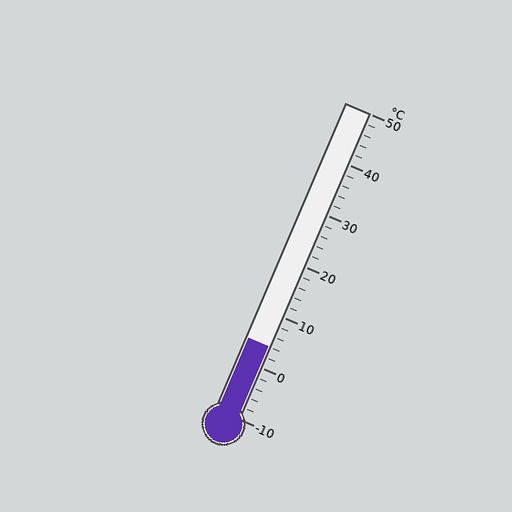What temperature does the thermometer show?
The thermometer shows approximately 4°C.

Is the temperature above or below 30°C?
The temperature is below 30°C.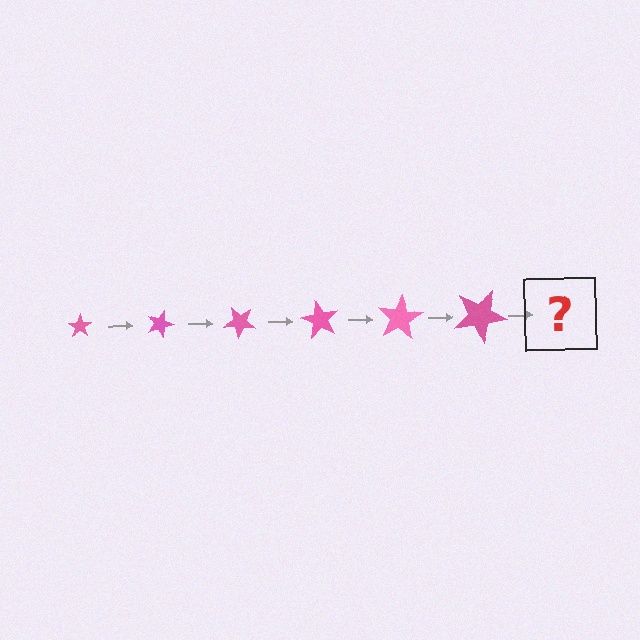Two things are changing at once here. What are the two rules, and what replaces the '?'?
The two rules are that the star grows larger each step and it rotates 20 degrees each step. The '?' should be a star, larger than the previous one and rotated 120 degrees from the start.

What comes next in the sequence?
The next element should be a star, larger than the previous one and rotated 120 degrees from the start.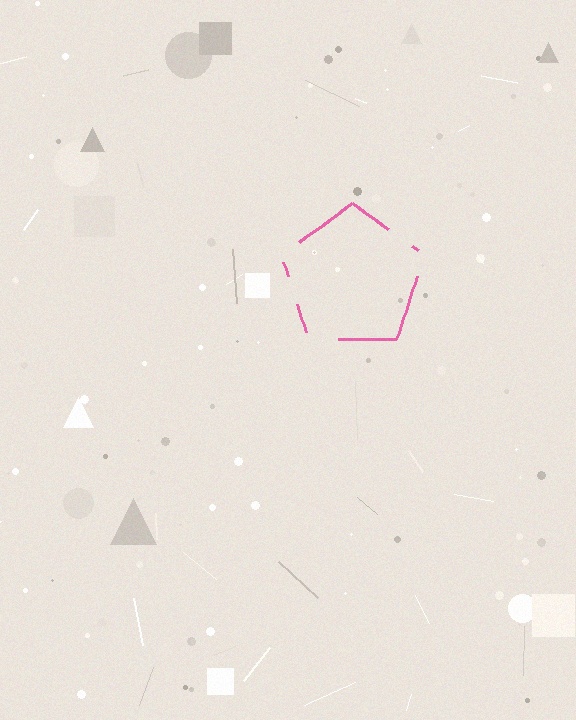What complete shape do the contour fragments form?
The contour fragments form a pentagon.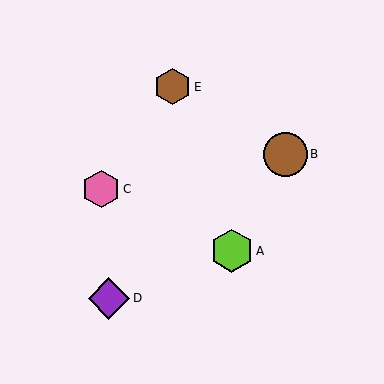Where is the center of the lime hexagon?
The center of the lime hexagon is at (232, 251).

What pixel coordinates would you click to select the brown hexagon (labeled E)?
Click at (173, 87) to select the brown hexagon E.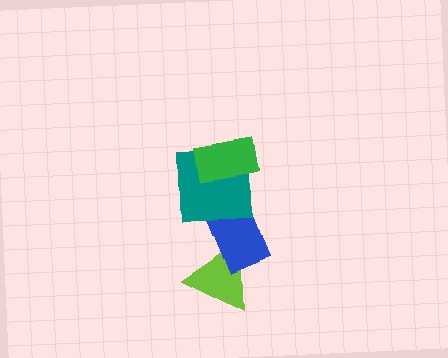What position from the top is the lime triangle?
The lime triangle is 4th from the top.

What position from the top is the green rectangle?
The green rectangle is 1st from the top.